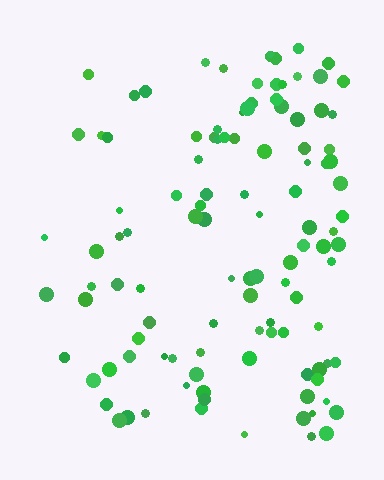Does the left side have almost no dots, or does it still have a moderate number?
Still a moderate number, just noticeably fewer than the right.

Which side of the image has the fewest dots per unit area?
The left.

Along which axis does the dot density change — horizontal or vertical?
Horizontal.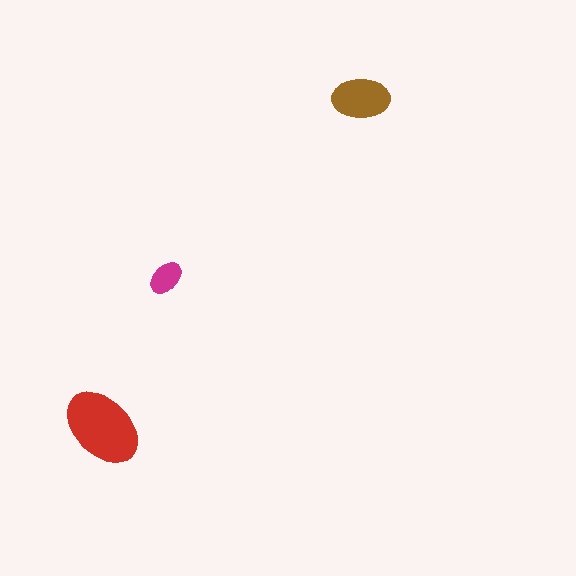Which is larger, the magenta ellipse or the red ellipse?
The red one.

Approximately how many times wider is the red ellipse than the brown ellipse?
About 1.5 times wider.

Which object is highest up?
The brown ellipse is topmost.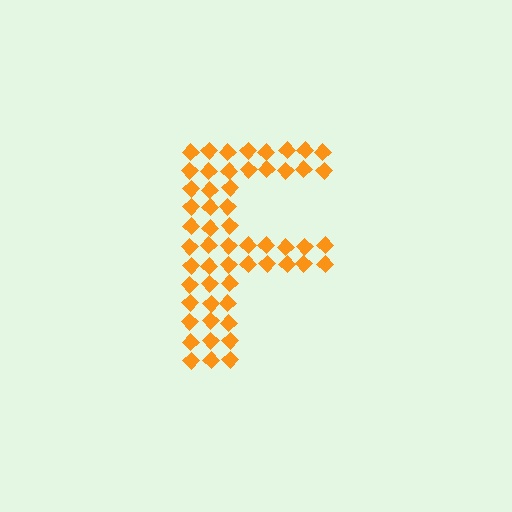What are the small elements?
The small elements are diamonds.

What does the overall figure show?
The overall figure shows the letter F.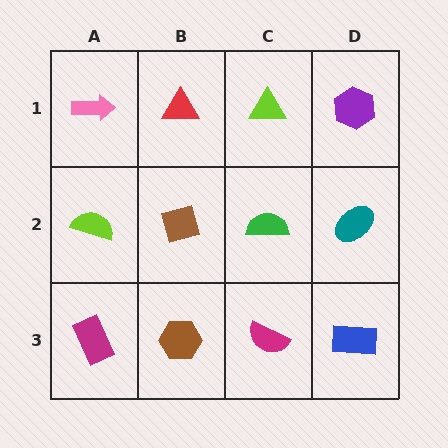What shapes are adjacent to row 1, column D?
A teal ellipse (row 2, column D), a lime triangle (row 1, column C).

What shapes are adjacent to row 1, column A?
A lime semicircle (row 2, column A), a red triangle (row 1, column B).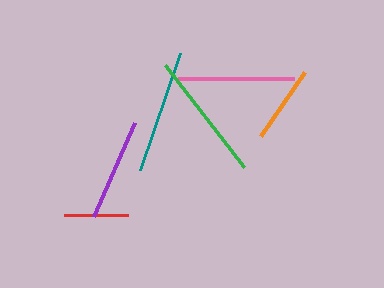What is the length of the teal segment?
The teal segment is approximately 124 pixels long.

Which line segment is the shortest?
The red line is the shortest at approximately 63 pixels.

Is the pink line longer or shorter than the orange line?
The pink line is longer than the orange line.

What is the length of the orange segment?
The orange segment is approximately 78 pixels long.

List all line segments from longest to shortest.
From longest to shortest: green, teal, pink, purple, orange, red.